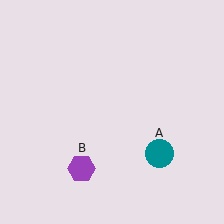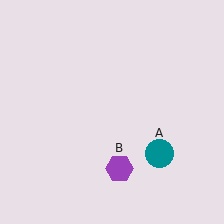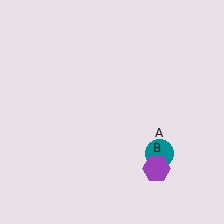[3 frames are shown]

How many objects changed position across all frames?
1 object changed position: purple hexagon (object B).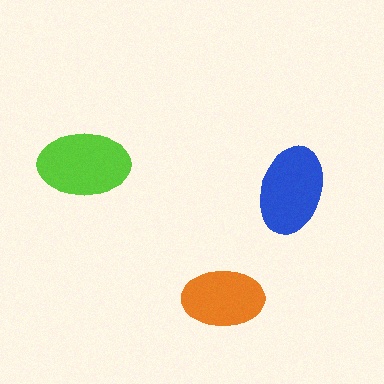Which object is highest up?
The lime ellipse is topmost.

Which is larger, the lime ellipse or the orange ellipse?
The lime one.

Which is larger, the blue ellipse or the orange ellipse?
The blue one.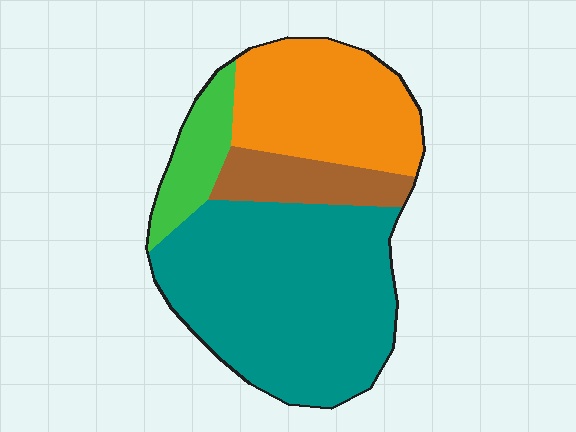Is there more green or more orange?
Orange.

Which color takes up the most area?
Teal, at roughly 50%.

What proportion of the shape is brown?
Brown covers 11% of the shape.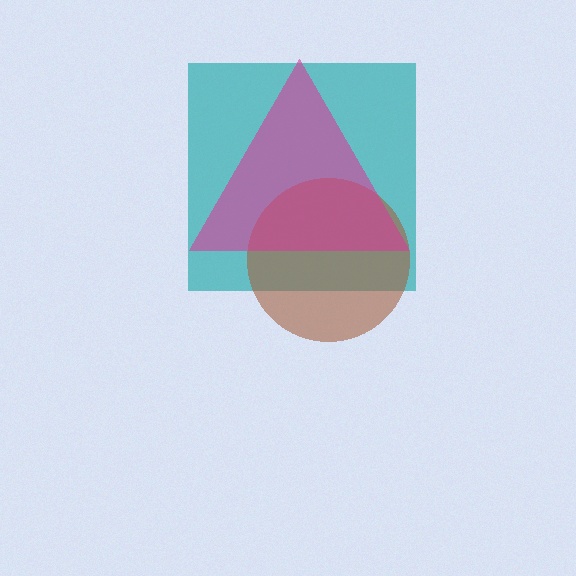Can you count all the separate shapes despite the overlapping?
Yes, there are 3 separate shapes.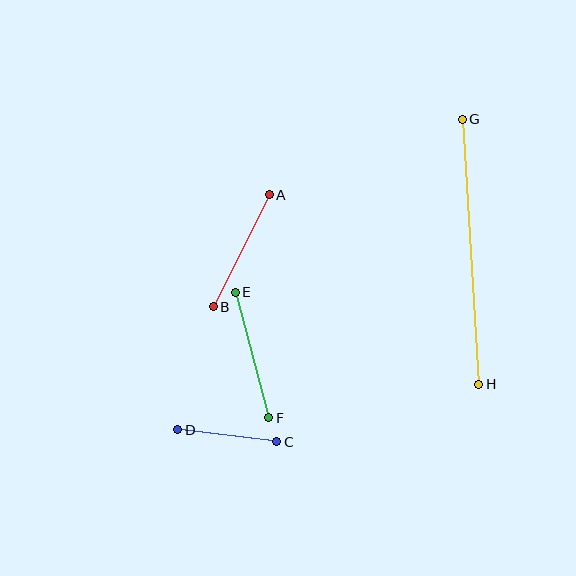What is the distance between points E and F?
The distance is approximately 130 pixels.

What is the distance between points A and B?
The distance is approximately 125 pixels.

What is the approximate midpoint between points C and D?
The midpoint is at approximately (227, 436) pixels.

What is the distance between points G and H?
The distance is approximately 265 pixels.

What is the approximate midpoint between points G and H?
The midpoint is at approximately (471, 252) pixels.